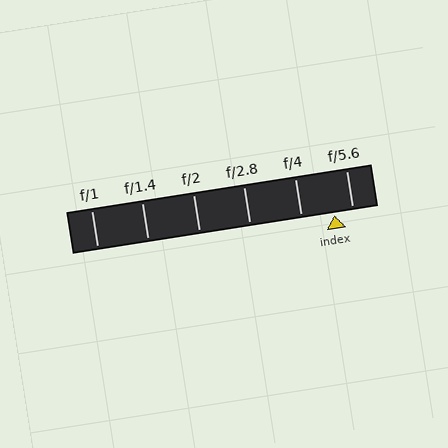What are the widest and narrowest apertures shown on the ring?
The widest aperture shown is f/1 and the narrowest is f/5.6.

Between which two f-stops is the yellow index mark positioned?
The index mark is between f/4 and f/5.6.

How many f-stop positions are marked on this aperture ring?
There are 6 f-stop positions marked.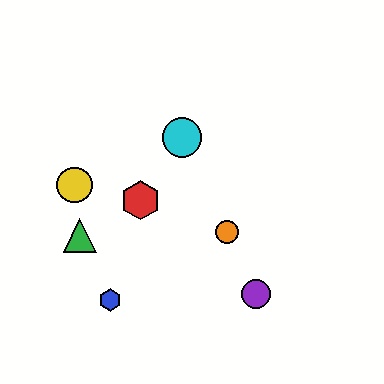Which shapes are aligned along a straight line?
The purple circle, the orange circle, the cyan circle are aligned along a straight line.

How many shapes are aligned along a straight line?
3 shapes (the purple circle, the orange circle, the cyan circle) are aligned along a straight line.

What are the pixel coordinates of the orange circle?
The orange circle is at (227, 232).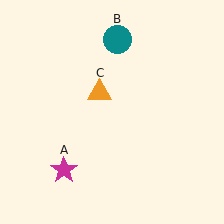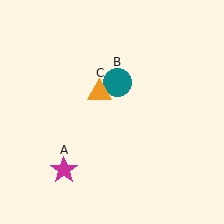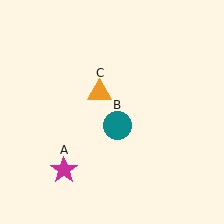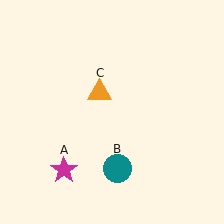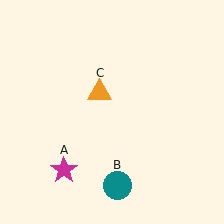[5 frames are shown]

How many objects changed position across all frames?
1 object changed position: teal circle (object B).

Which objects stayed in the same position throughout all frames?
Magenta star (object A) and orange triangle (object C) remained stationary.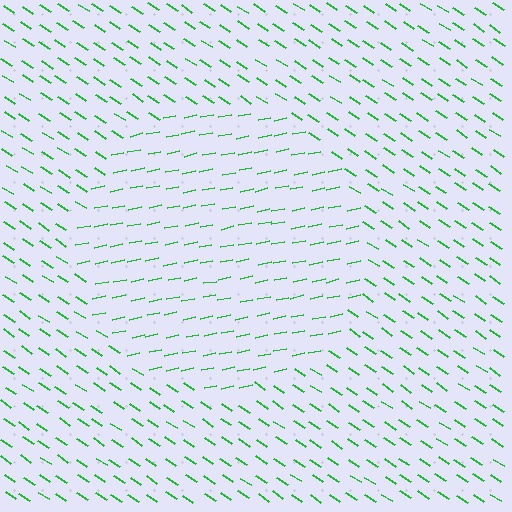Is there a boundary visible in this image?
Yes, there is a texture boundary formed by a change in line orientation.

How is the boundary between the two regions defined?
The boundary is defined purely by a change in line orientation (approximately 45 degrees difference). All lines are the same color and thickness.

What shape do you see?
I see a circle.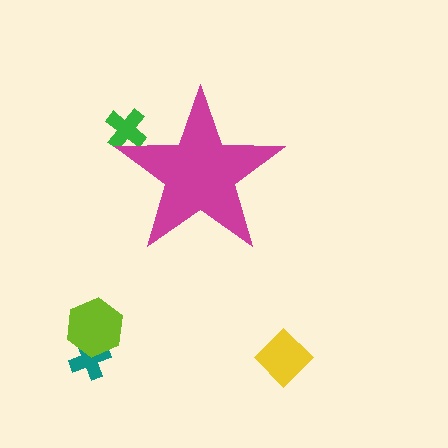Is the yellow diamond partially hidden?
No, the yellow diamond is fully visible.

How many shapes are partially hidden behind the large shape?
1 shape is partially hidden.